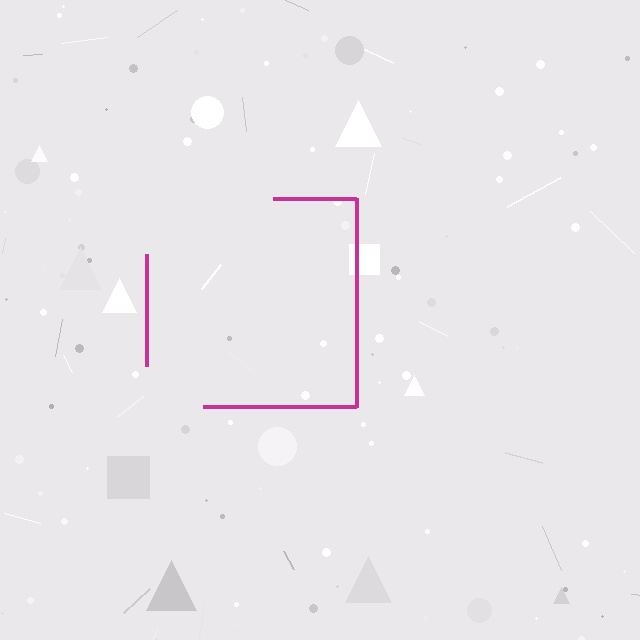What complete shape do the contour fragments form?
The contour fragments form a square.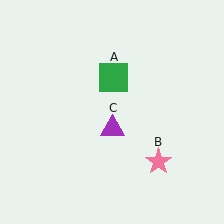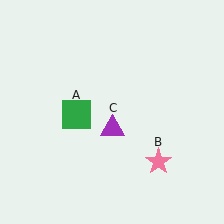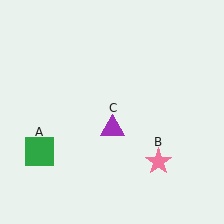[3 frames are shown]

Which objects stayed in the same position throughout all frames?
Pink star (object B) and purple triangle (object C) remained stationary.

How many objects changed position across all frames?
1 object changed position: green square (object A).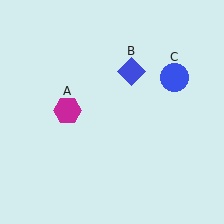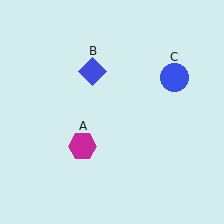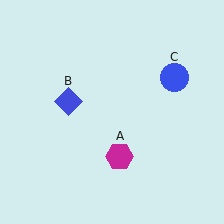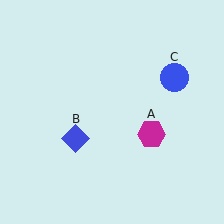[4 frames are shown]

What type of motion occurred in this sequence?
The magenta hexagon (object A), blue diamond (object B) rotated counterclockwise around the center of the scene.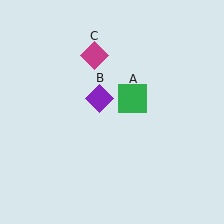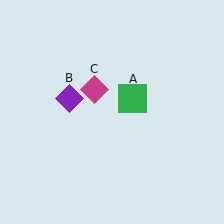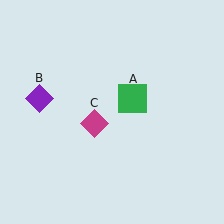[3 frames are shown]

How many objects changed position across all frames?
2 objects changed position: purple diamond (object B), magenta diamond (object C).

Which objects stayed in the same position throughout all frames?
Green square (object A) remained stationary.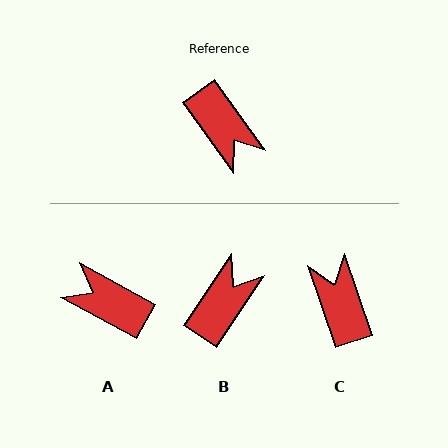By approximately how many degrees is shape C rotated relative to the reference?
Approximately 163 degrees counter-clockwise.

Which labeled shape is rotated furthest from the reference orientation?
C, about 163 degrees away.